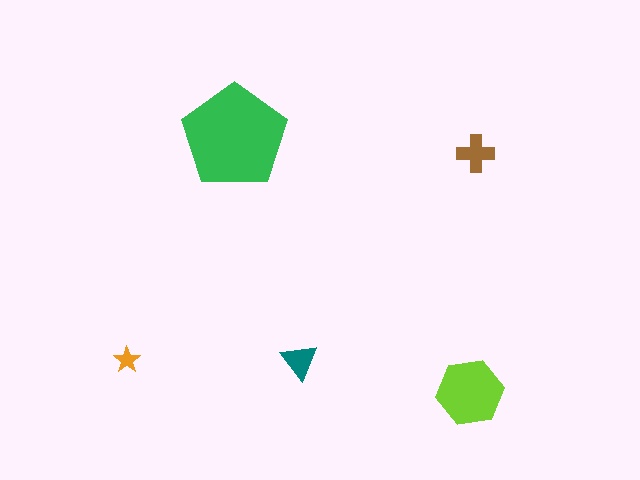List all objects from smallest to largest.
The orange star, the teal triangle, the brown cross, the lime hexagon, the green pentagon.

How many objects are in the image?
There are 5 objects in the image.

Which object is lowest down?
The lime hexagon is bottommost.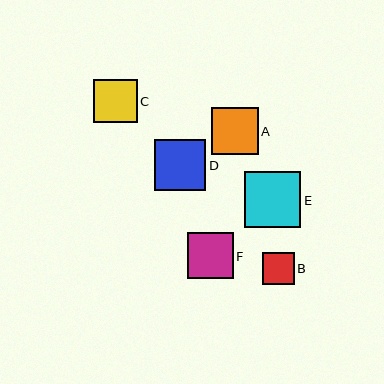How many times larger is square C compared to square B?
Square C is approximately 1.4 times the size of square B.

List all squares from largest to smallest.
From largest to smallest: E, D, A, F, C, B.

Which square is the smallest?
Square B is the smallest with a size of approximately 31 pixels.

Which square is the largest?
Square E is the largest with a size of approximately 56 pixels.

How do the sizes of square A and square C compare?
Square A and square C are approximately the same size.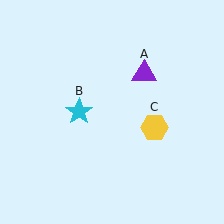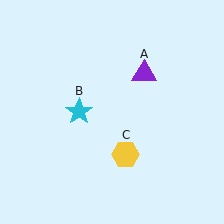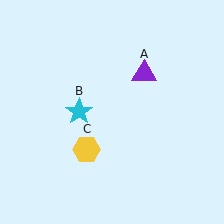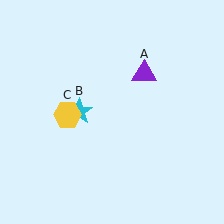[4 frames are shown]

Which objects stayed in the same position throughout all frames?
Purple triangle (object A) and cyan star (object B) remained stationary.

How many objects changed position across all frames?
1 object changed position: yellow hexagon (object C).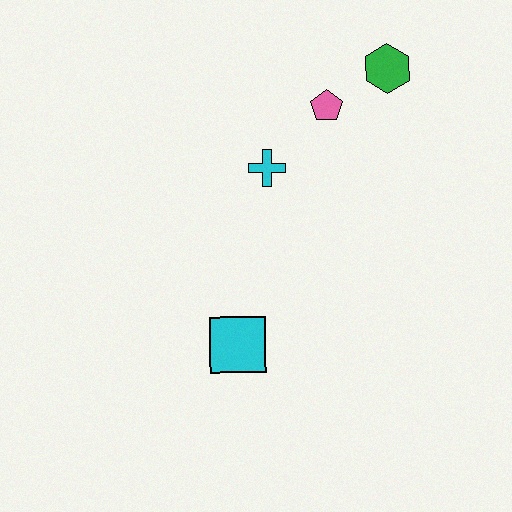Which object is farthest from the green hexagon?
The cyan square is farthest from the green hexagon.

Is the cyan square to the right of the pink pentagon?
No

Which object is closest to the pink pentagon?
The green hexagon is closest to the pink pentagon.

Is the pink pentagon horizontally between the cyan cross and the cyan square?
No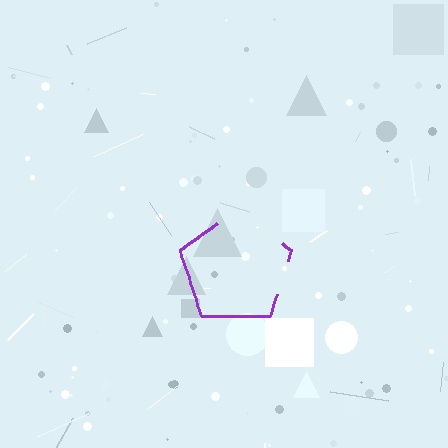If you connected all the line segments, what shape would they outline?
They would outline a pentagon.